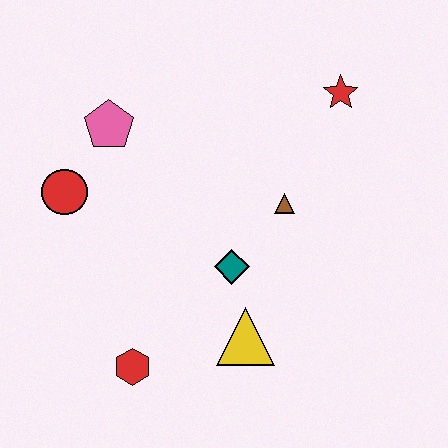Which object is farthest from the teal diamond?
The red star is farthest from the teal diamond.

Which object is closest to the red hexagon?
The yellow triangle is closest to the red hexagon.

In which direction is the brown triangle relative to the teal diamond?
The brown triangle is above the teal diamond.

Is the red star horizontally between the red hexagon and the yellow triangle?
No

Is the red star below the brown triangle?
No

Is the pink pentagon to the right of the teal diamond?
No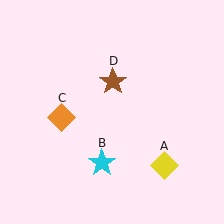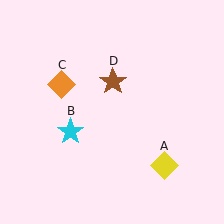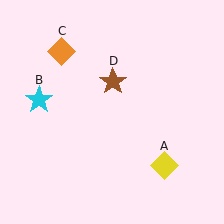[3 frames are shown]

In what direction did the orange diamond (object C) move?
The orange diamond (object C) moved up.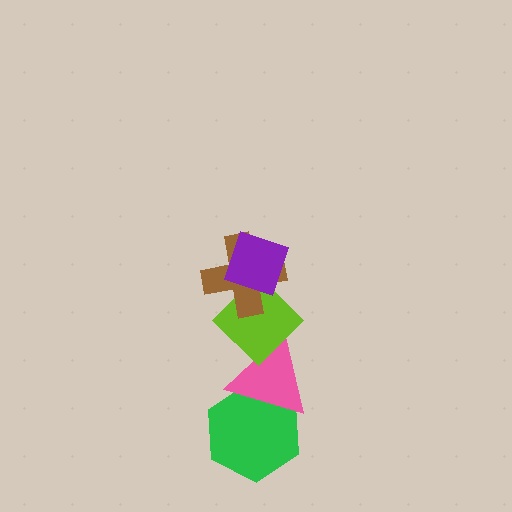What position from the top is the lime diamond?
The lime diamond is 3rd from the top.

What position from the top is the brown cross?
The brown cross is 2nd from the top.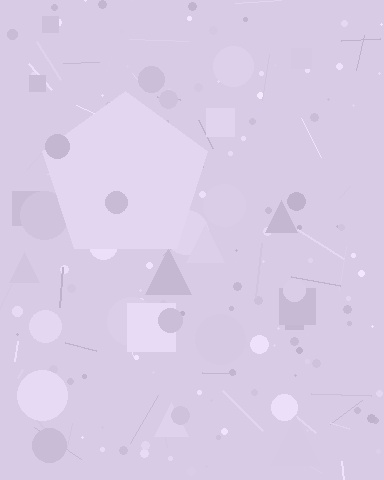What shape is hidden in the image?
A pentagon is hidden in the image.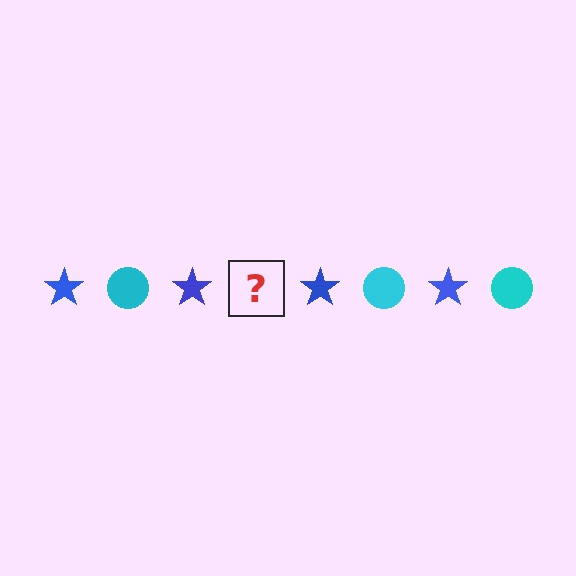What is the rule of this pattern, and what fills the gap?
The rule is that the pattern alternates between blue star and cyan circle. The gap should be filled with a cyan circle.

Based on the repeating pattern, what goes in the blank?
The blank should be a cyan circle.